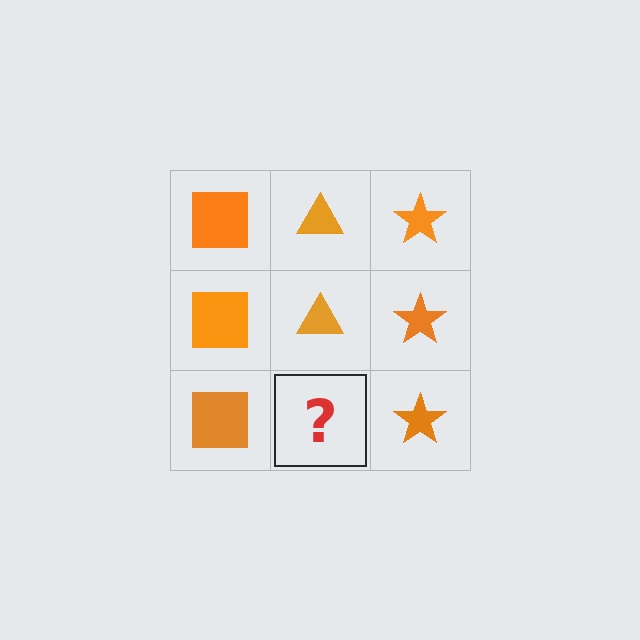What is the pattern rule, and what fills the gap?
The rule is that each column has a consistent shape. The gap should be filled with an orange triangle.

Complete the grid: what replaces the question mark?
The question mark should be replaced with an orange triangle.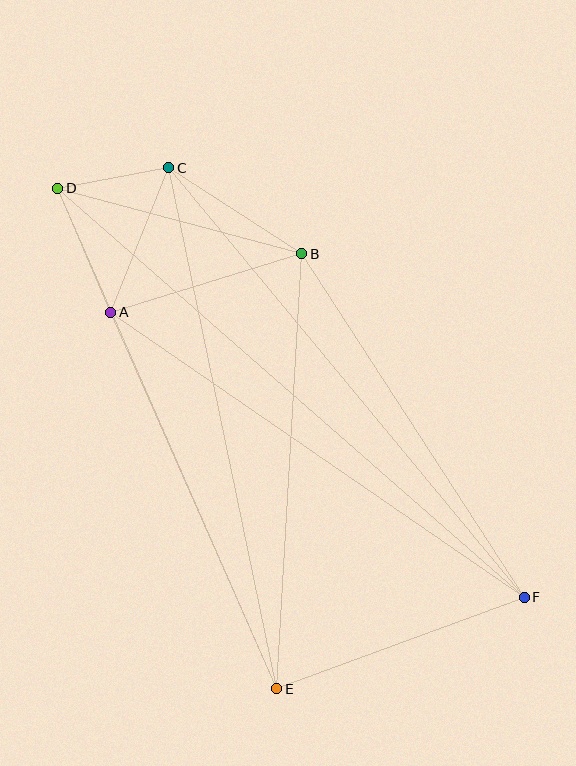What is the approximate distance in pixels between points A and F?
The distance between A and F is approximately 502 pixels.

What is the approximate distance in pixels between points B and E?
The distance between B and E is approximately 436 pixels.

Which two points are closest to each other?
Points C and D are closest to each other.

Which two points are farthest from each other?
Points D and F are farthest from each other.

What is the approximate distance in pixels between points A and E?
The distance between A and E is approximately 412 pixels.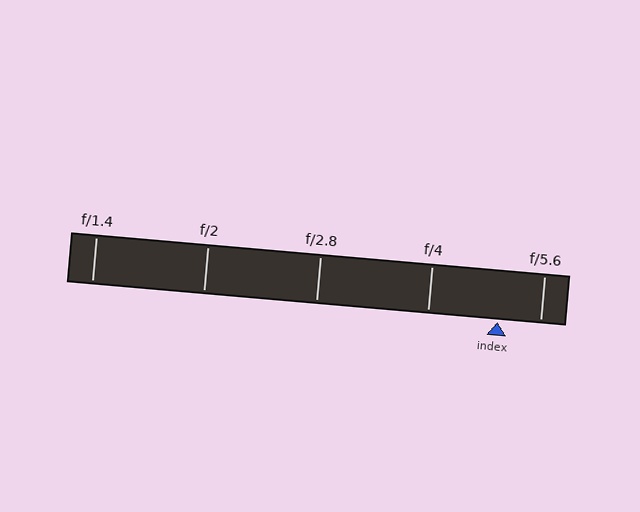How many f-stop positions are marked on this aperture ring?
There are 5 f-stop positions marked.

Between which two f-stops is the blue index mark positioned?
The index mark is between f/4 and f/5.6.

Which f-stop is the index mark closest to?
The index mark is closest to f/5.6.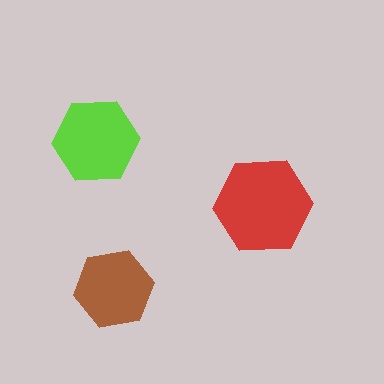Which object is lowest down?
The brown hexagon is bottommost.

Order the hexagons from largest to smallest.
the red one, the lime one, the brown one.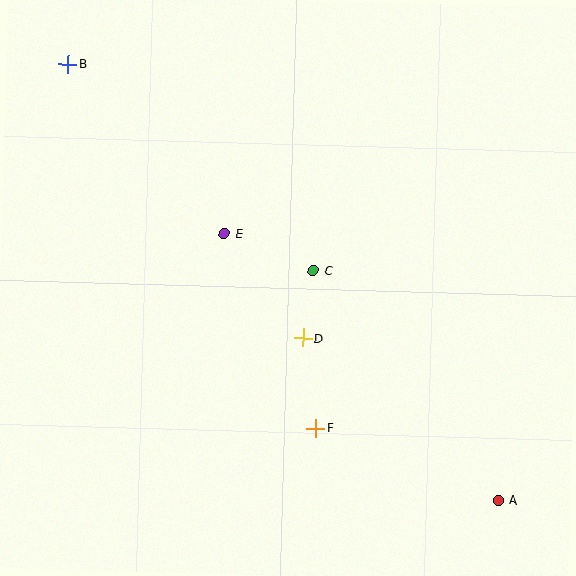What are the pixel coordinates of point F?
Point F is at (316, 428).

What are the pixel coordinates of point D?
Point D is at (303, 338).